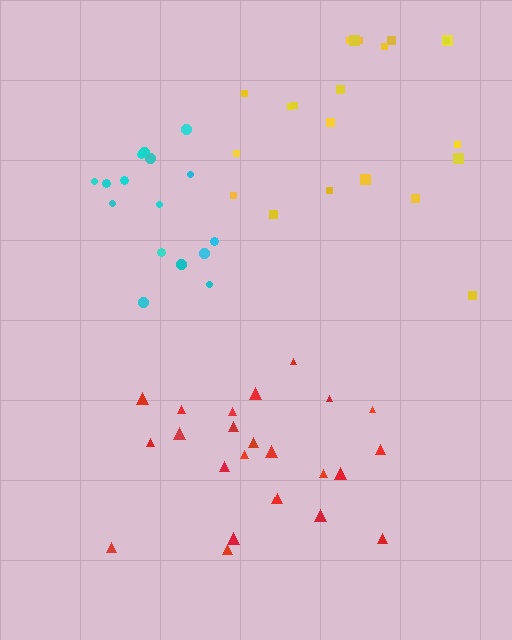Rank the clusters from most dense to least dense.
cyan, red, yellow.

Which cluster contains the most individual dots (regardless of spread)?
Red (24).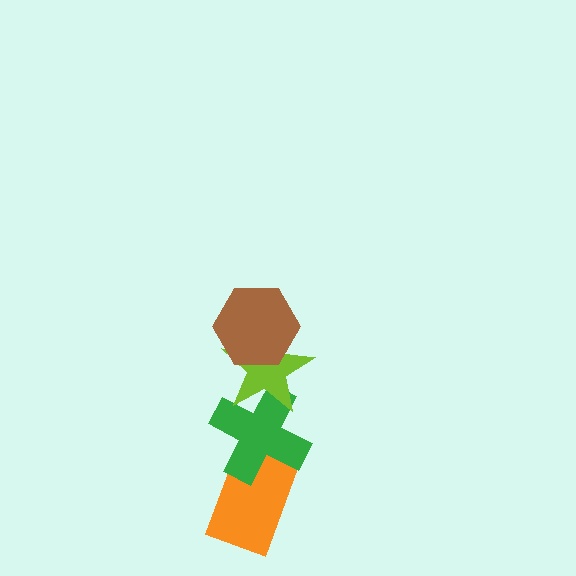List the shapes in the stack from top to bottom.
From top to bottom: the brown hexagon, the lime star, the green cross, the orange rectangle.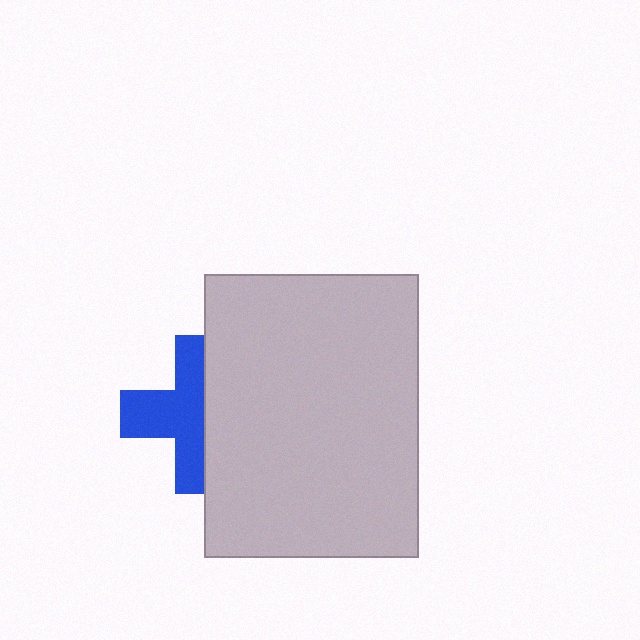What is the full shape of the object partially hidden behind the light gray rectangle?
The partially hidden object is a blue cross.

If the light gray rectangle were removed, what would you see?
You would see the complete blue cross.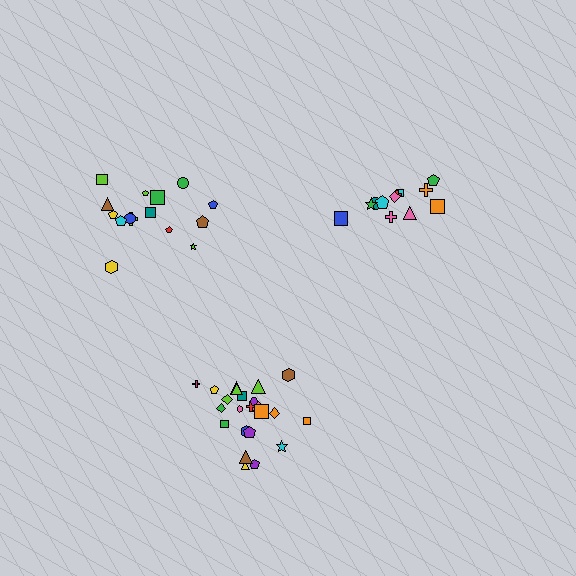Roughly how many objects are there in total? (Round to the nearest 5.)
Roughly 50 objects in total.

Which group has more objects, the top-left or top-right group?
The top-left group.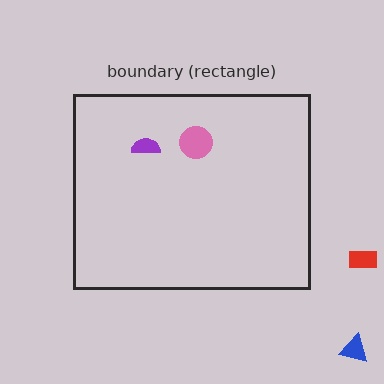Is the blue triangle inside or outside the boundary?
Outside.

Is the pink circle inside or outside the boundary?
Inside.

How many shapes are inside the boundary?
2 inside, 2 outside.